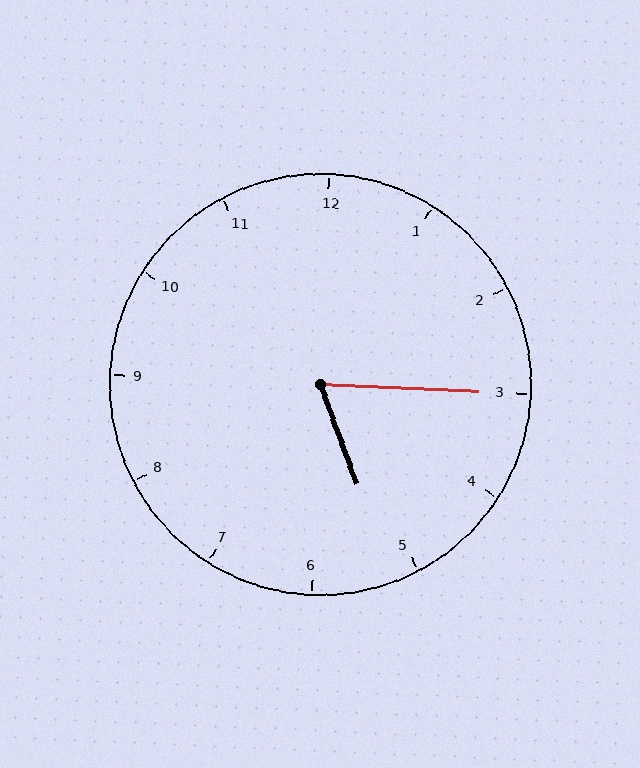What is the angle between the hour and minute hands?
Approximately 68 degrees.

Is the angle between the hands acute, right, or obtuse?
It is acute.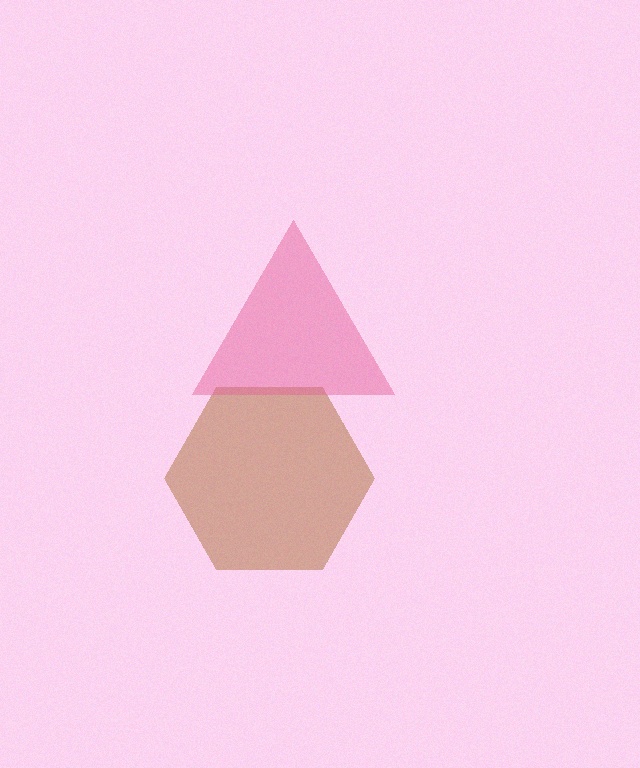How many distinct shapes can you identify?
There are 2 distinct shapes: a brown hexagon, a pink triangle.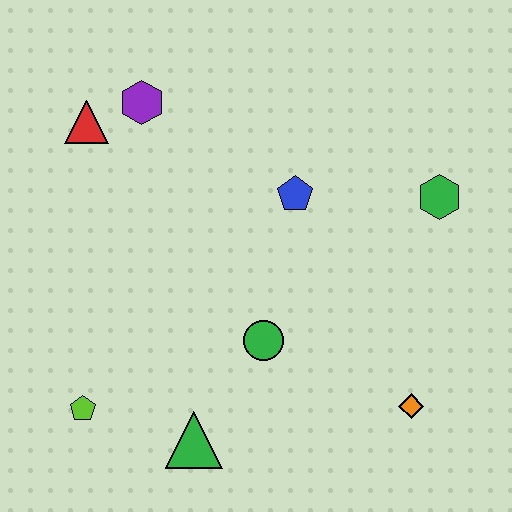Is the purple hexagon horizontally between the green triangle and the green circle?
No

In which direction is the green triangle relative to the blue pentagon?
The green triangle is below the blue pentagon.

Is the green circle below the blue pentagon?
Yes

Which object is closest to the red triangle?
The purple hexagon is closest to the red triangle.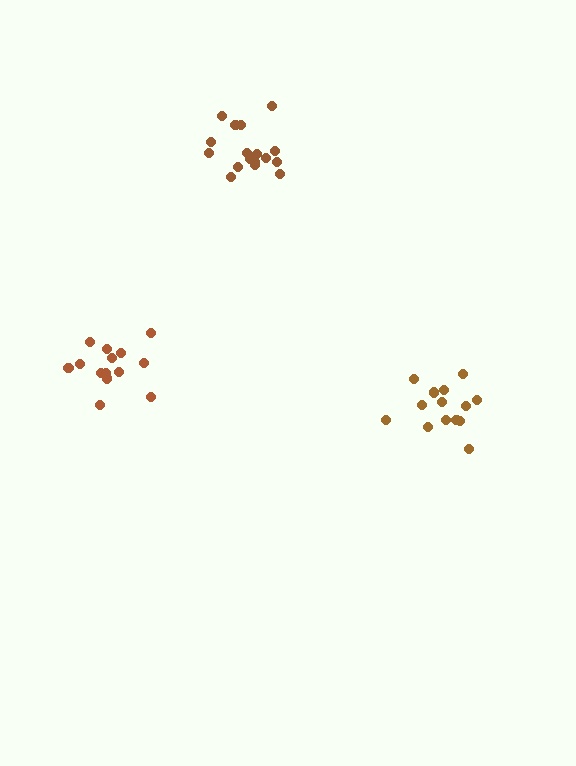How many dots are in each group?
Group 1: 14 dots, Group 2: 17 dots, Group 3: 14 dots (45 total).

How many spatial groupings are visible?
There are 3 spatial groupings.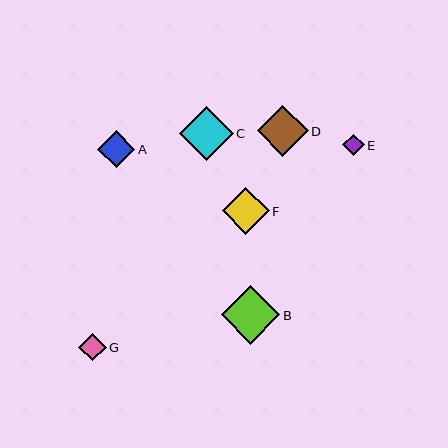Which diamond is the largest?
Diamond B is the largest with a size of approximately 58 pixels.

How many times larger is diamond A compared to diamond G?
Diamond A is approximately 1.4 times the size of diamond G.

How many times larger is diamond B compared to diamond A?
Diamond B is approximately 1.6 times the size of diamond A.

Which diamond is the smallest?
Diamond E is the smallest with a size of approximately 21 pixels.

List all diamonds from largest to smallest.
From largest to smallest: B, C, D, F, A, G, E.